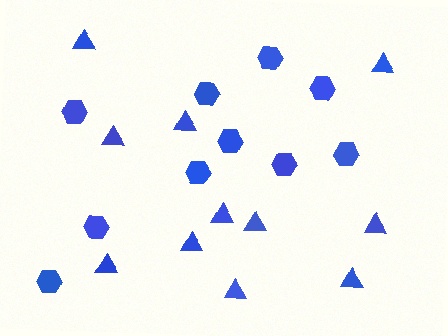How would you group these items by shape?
There are 2 groups: one group of hexagons (10) and one group of triangles (11).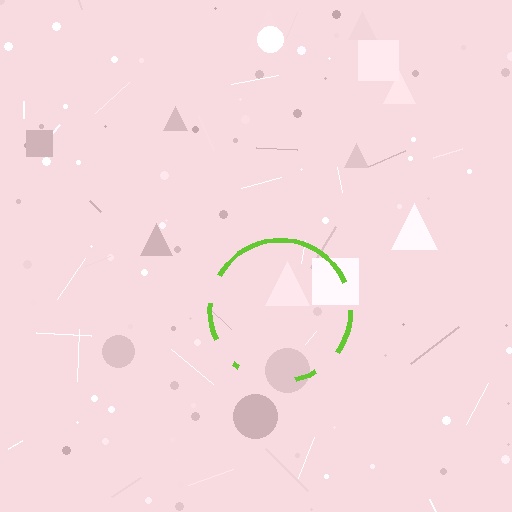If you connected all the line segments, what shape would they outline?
They would outline a circle.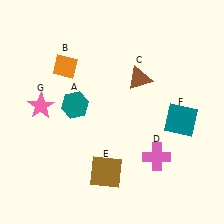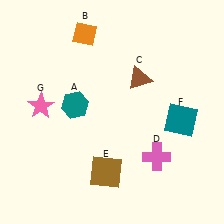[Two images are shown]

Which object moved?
The orange diamond (B) moved up.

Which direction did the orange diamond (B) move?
The orange diamond (B) moved up.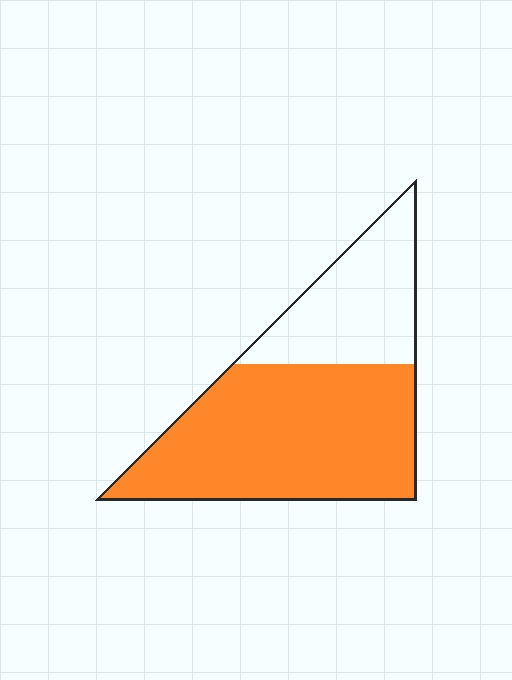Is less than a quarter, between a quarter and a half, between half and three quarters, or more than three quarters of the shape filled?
Between half and three quarters.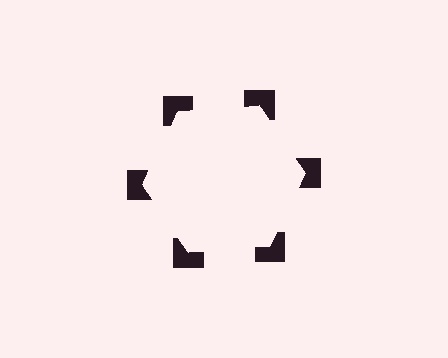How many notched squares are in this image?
There are 6 — one at each vertex of the illusory hexagon.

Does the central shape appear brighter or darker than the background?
It typically appears slightly brighter than the background, even though no actual brightness change is drawn.